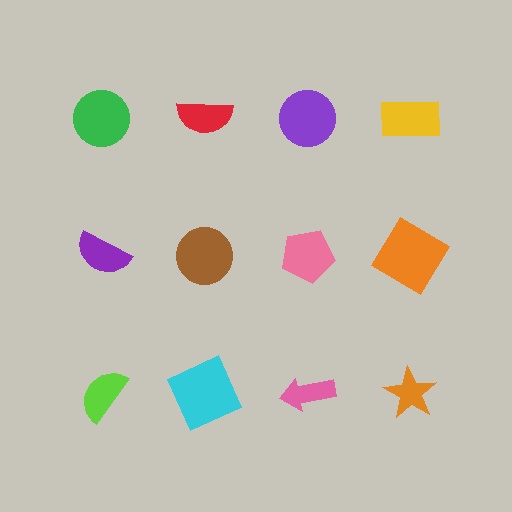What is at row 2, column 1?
A purple semicircle.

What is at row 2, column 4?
An orange diamond.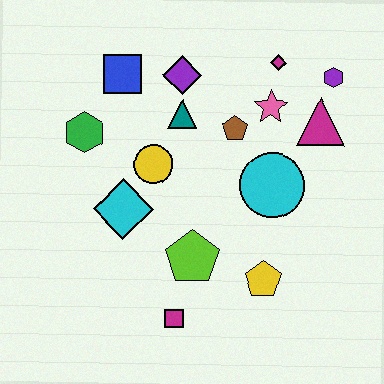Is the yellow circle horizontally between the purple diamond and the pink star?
No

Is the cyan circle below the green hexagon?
Yes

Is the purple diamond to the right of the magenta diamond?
No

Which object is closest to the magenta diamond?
The pink star is closest to the magenta diamond.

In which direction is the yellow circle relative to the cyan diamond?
The yellow circle is above the cyan diamond.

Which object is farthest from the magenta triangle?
The magenta square is farthest from the magenta triangle.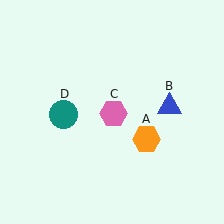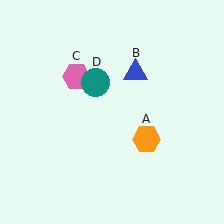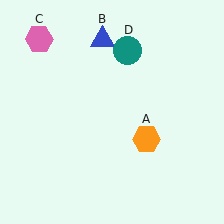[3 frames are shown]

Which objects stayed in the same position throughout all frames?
Orange hexagon (object A) remained stationary.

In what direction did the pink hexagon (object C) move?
The pink hexagon (object C) moved up and to the left.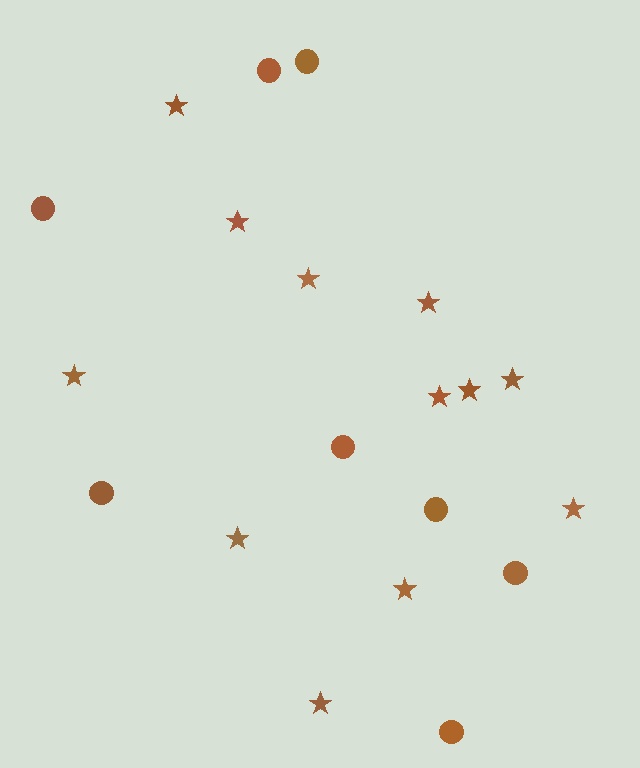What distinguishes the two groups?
There are 2 groups: one group of stars (12) and one group of circles (8).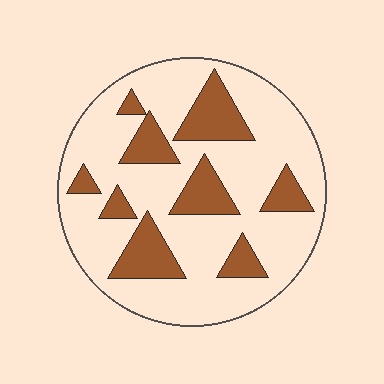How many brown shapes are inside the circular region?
9.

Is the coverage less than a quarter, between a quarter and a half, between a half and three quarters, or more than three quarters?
Less than a quarter.